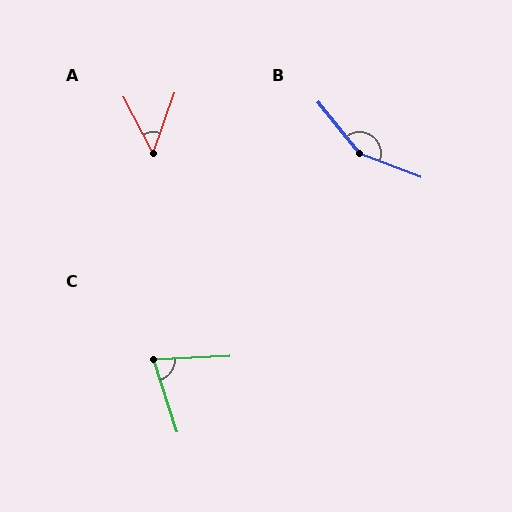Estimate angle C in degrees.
Approximately 74 degrees.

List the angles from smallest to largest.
A (47°), C (74°), B (150°).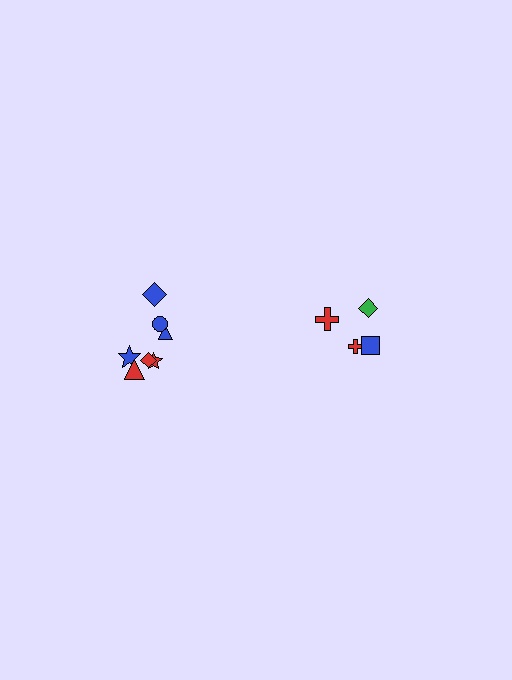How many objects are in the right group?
There are 4 objects.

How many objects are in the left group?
There are 7 objects.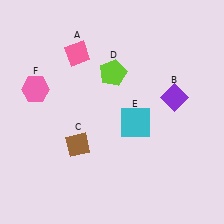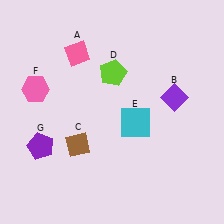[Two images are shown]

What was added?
A purple pentagon (G) was added in Image 2.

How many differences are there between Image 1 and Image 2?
There is 1 difference between the two images.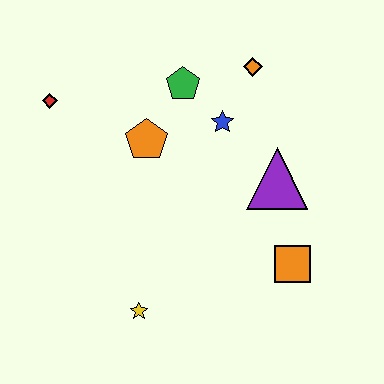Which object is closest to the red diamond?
The orange pentagon is closest to the red diamond.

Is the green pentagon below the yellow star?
No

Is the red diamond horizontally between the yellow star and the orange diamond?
No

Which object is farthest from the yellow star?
The orange diamond is farthest from the yellow star.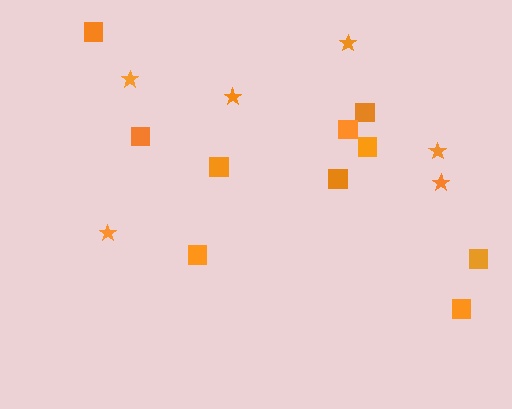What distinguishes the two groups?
There are 2 groups: one group of stars (6) and one group of squares (10).